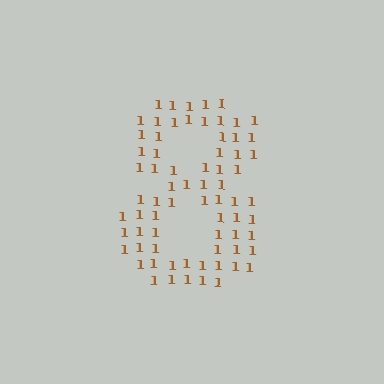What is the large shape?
The large shape is the digit 8.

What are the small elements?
The small elements are digit 1's.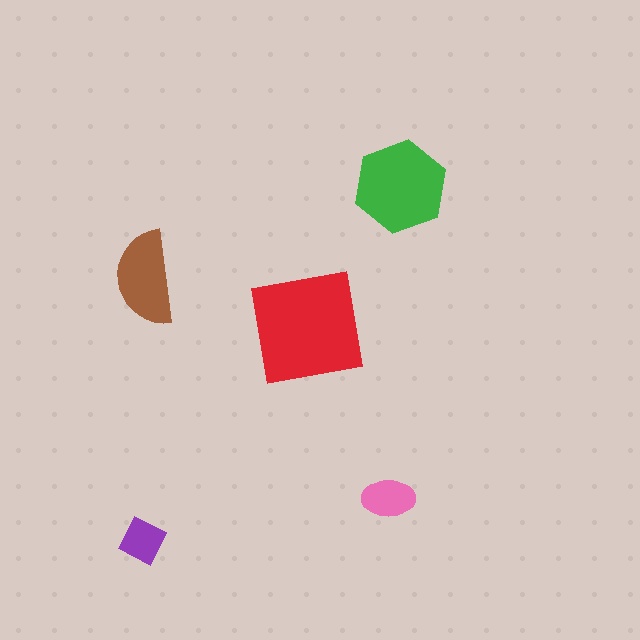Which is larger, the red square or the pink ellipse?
The red square.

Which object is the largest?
The red square.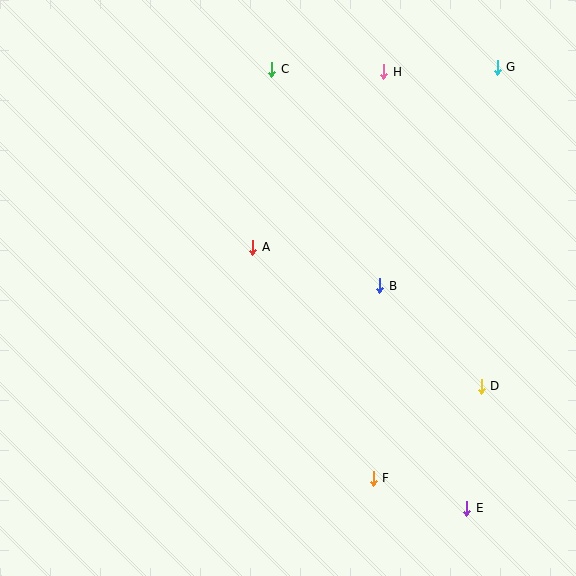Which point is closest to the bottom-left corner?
Point F is closest to the bottom-left corner.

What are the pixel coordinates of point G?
Point G is at (497, 67).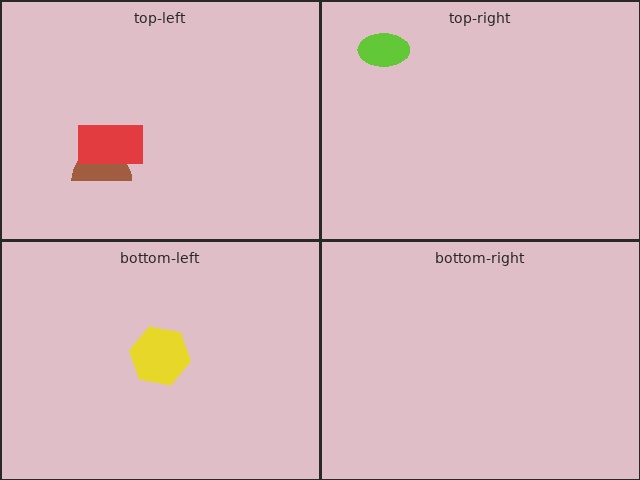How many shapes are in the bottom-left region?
1.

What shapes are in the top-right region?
The lime ellipse.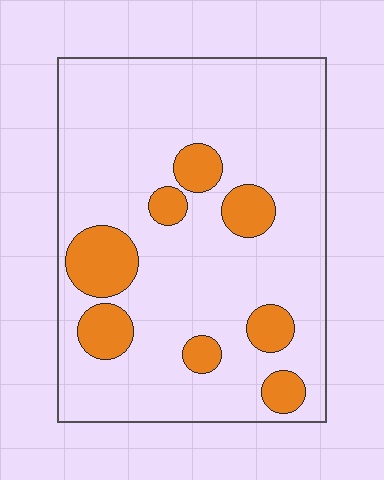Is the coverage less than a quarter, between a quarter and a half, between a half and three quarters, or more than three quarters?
Less than a quarter.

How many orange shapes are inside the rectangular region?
8.